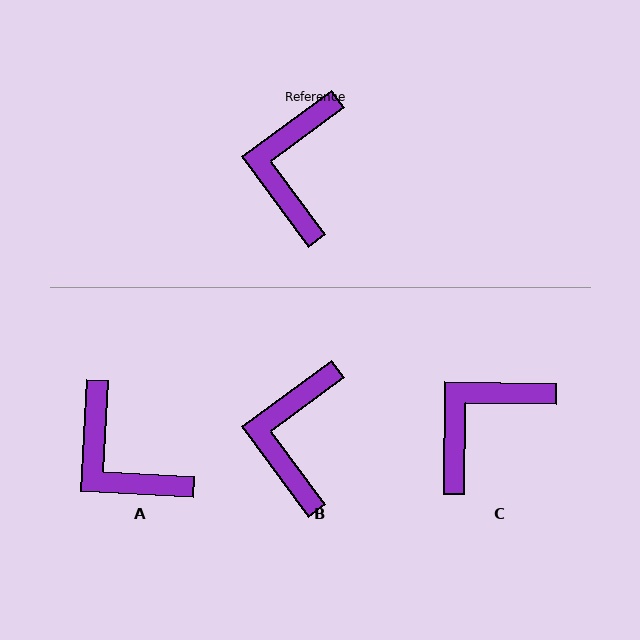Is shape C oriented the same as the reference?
No, it is off by about 37 degrees.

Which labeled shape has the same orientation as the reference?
B.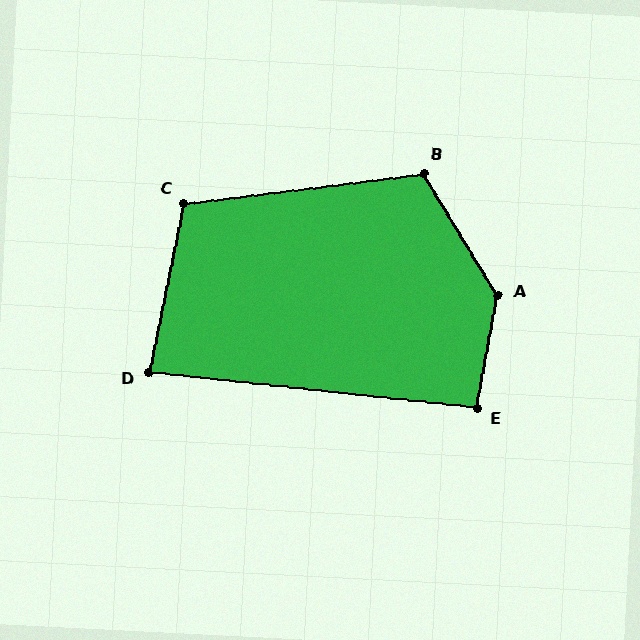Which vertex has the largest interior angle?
A, at approximately 138 degrees.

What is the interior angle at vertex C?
Approximately 109 degrees (obtuse).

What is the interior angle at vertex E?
Approximately 95 degrees (approximately right).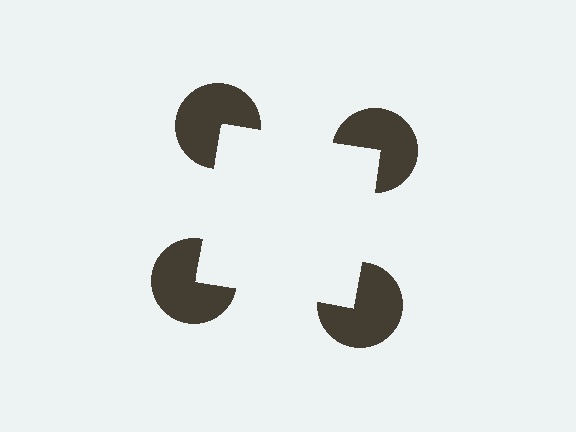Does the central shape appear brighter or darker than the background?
It typically appears slightly brighter than the background, even though no actual brightness change is drawn.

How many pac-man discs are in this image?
There are 4 — one at each vertex of the illusory square.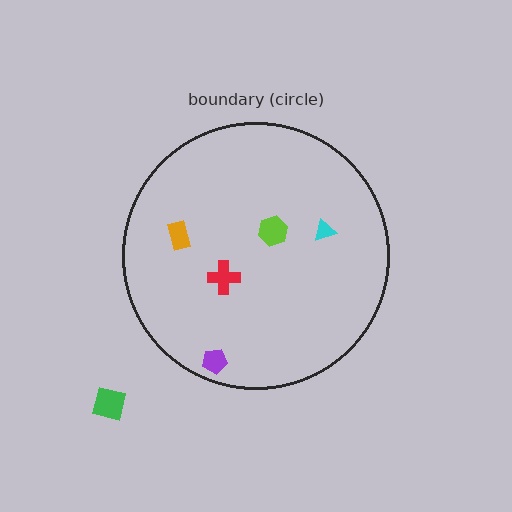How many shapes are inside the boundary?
5 inside, 1 outside.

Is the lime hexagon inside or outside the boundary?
Inside.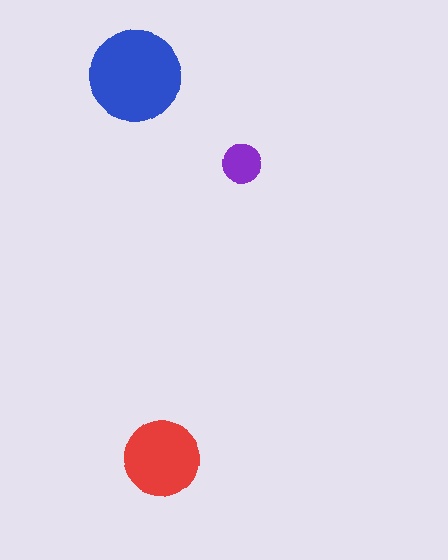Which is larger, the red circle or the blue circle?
The blue one.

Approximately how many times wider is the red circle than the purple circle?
About 2 times wider.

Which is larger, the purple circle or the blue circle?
The blue one.